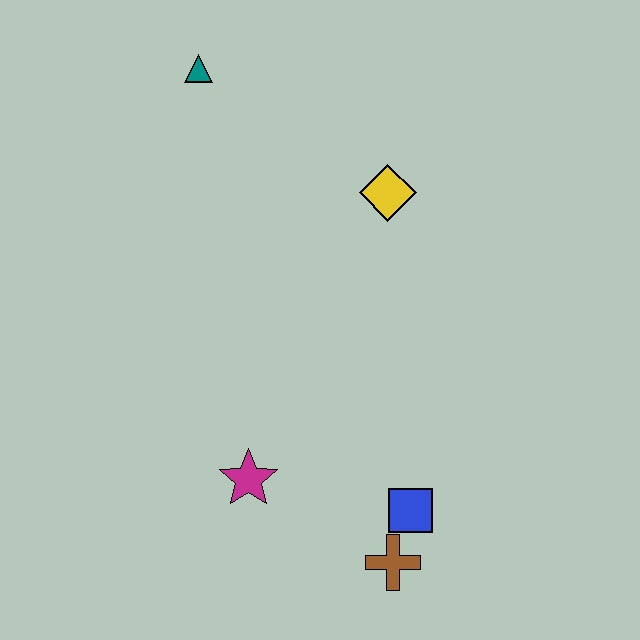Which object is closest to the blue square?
The brown cross is closest to the blue square.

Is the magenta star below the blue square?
No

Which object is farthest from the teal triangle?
The brown cross is farthest from the teal triangle.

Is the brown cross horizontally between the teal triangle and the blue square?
Yes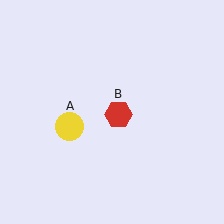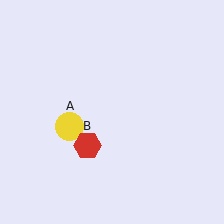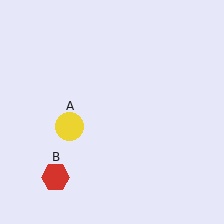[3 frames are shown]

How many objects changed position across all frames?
1 object changed position: red hexagon (object B).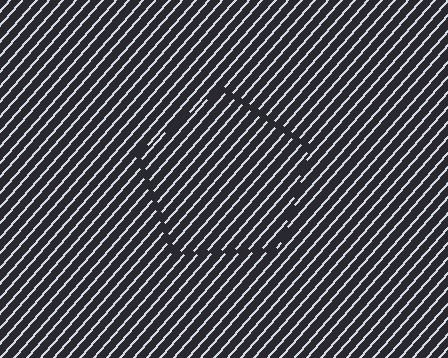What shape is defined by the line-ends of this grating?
An illusory pentagon. The interior of the shape contains the same grating, shifted by half a period — the contour is defined by the phase discontinuity where line-ends from the inner and outer gratings abut.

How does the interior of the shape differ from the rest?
The interior of the shape contains the same grating, shifted by half a period — the contour is defined by the phase discontinuity where line-ends from the inner and outer gratings abut.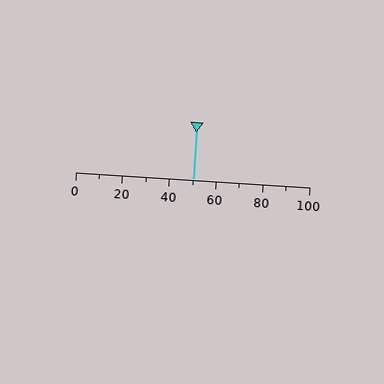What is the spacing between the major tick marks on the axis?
The major ticks are spaced 20 apart.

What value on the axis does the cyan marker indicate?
The marker indicates approximately 50.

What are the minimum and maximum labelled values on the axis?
The axis runs from 0 to 100.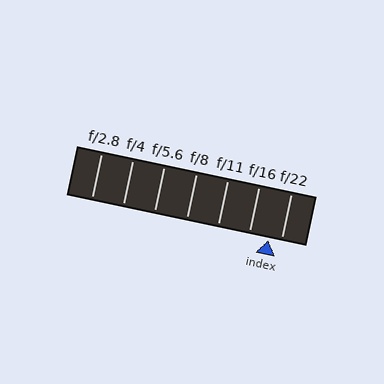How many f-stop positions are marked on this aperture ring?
There are 7 f-stop positions marked.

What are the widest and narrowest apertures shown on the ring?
The widest aperture shown is f/2.8 and the narrowest is f/22.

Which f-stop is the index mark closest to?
The index mark is closest to f/22.